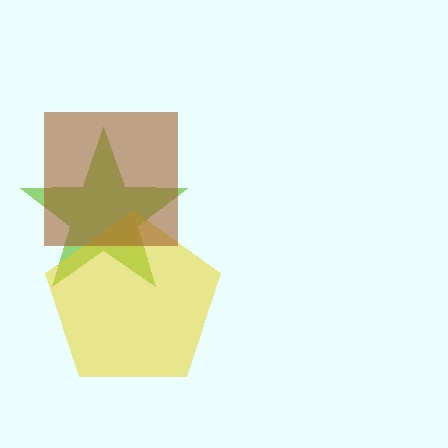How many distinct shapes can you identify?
There are 3 distinct shapes: a lime star, a yellow pentagon, a brown square.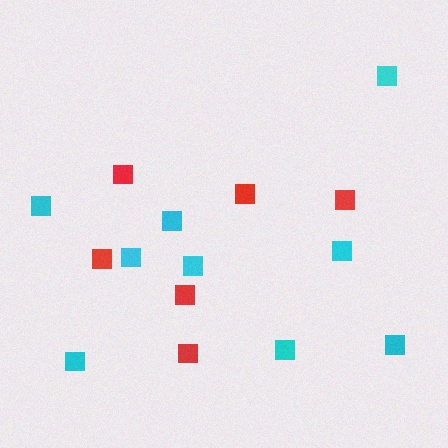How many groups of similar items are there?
There are 2 groups: one group of cyan squares (9) and one group of red squares (6).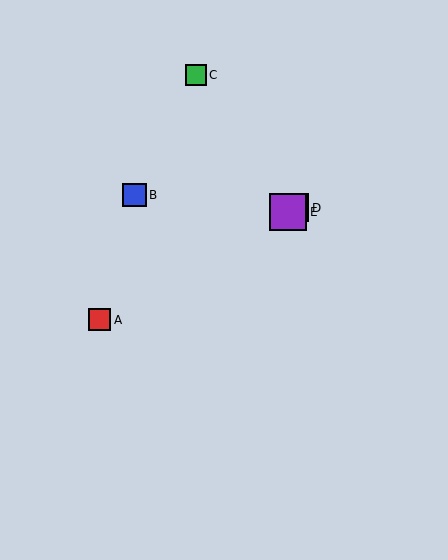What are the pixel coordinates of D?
Object D is at (295, 208).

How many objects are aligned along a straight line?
3 objects (A, D, E) are aligned along a straight line.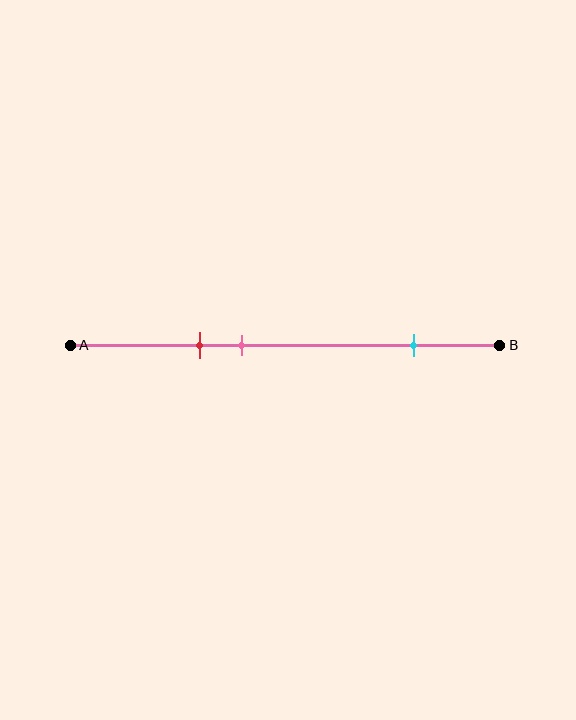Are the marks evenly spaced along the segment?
No, the marks are not evenly spaced.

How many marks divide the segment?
There are 3 marks dividing the segment.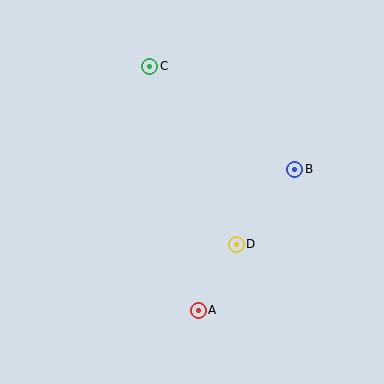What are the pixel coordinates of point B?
Point B is at (295, 169).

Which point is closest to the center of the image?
Point D at (236, 244) is closest to the center.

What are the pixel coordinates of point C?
Point C is at (150, 66).